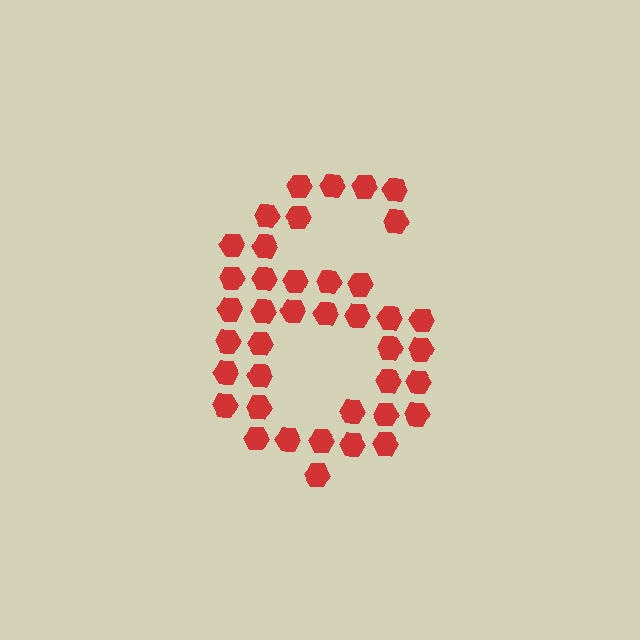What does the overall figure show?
The overall figure shows the digit 6.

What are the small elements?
The small elements are hexagons.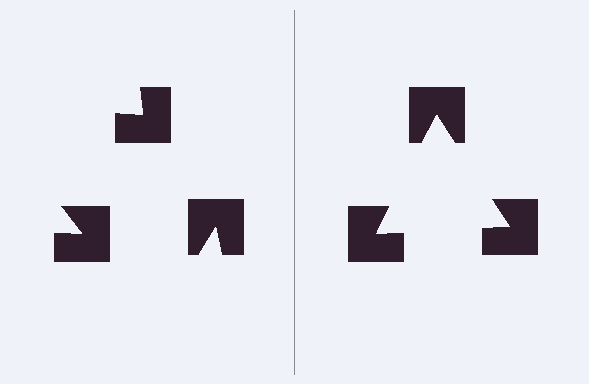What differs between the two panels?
The notched squares are positioned identically on both sides; only the wedge orientations differ. On the right they align to a triangle; on the left they are misaligned.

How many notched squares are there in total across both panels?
6 — 3 on each side.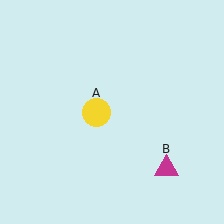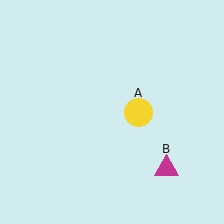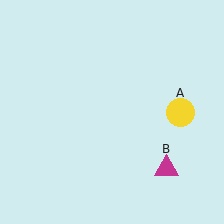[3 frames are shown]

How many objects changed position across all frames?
1 object changed position: yellow circle (object A).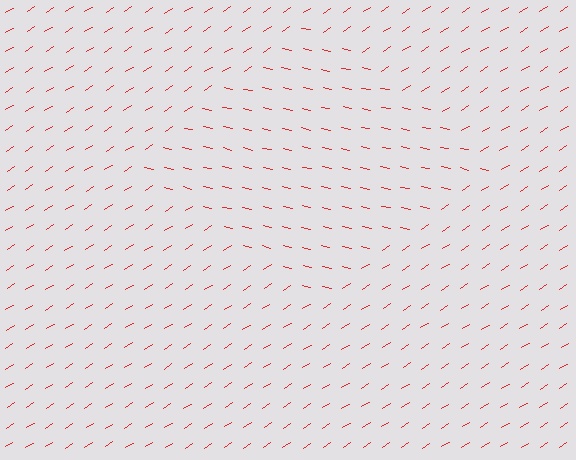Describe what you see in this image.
The image is filled with small red line segments. A diamond region in the image has lines oriented differently from the surrounding lines, creating a visible texture boundary.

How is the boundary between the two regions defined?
The boundary is defined purely by a change in line orientation (approximately 45 degrees difference). All lines are the same color and thickness.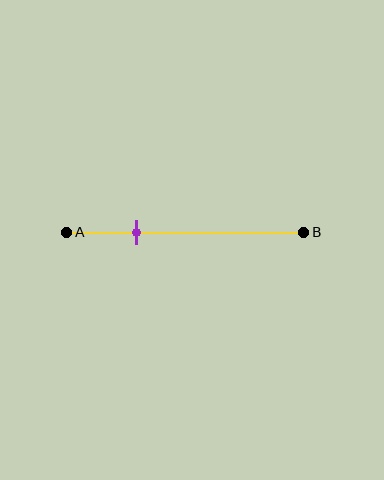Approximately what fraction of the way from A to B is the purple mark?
The purple mark is approximately 30% of the way from A to B.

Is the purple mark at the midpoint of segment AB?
No, the mark is at about 30% from A, not at the 50% midpoint.